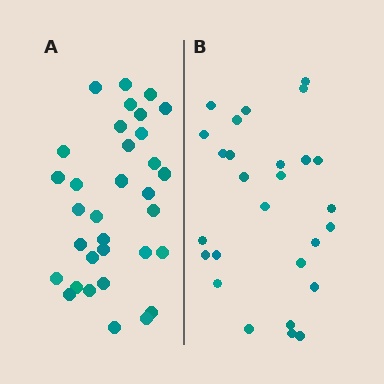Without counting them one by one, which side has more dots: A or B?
Region A (the left region) has more dots.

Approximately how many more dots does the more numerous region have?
Region A has about 6 more dots than region B.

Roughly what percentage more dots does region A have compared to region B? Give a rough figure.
About 20% more.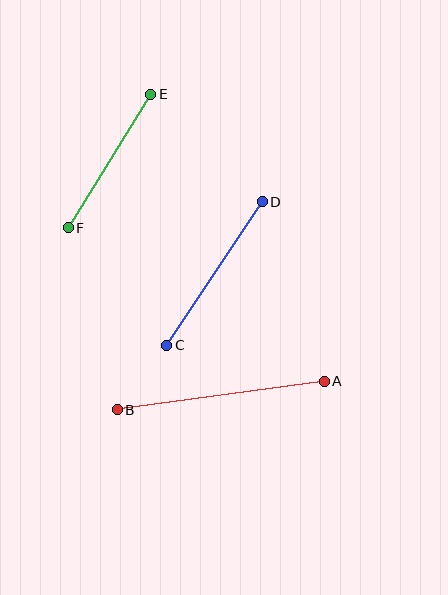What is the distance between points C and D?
The distance is approximately 172 pixels.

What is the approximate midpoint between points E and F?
The midpoint is at approximately (110, 161) pixels.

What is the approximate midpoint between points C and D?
The midpoint is at approximately (215, 274) pixels.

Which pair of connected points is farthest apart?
Points A and B are farthest apart.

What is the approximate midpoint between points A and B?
The midpoint is at approximately (221, 395) pixels.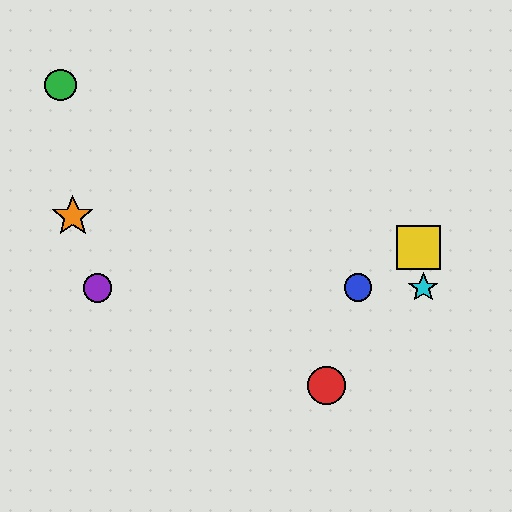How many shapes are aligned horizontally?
3 shapes (the blue circle, the purple circle, the cyan star) are aligned horizontally.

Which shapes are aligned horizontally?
The blue circle, the purple circle, the cyan star are aligned horizontally.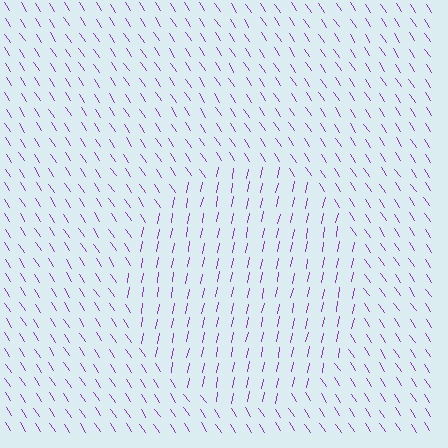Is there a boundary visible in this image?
Yes, there is a texture boundary formed by a change in line orientation.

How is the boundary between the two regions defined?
The boundary is defined purely by a change in line orientation (approximately 45 degrees difference). All lines are the same color and thickness.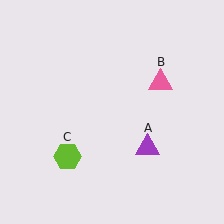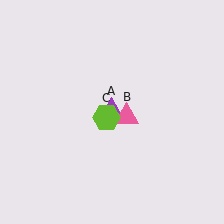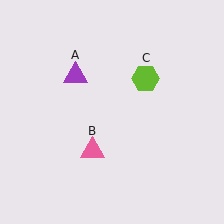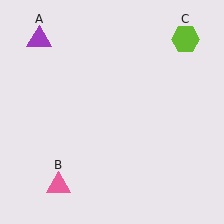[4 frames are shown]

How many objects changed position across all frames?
3 objects changed position: purple triangle (object A), pink triangle (object B), lime hexagon (object C).